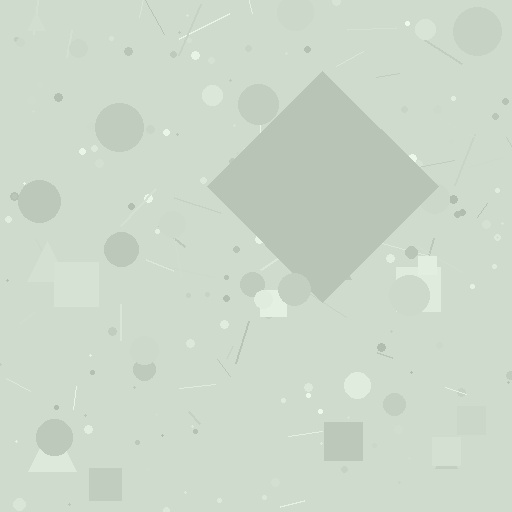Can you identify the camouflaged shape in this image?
The camouflaged shape is a diamond.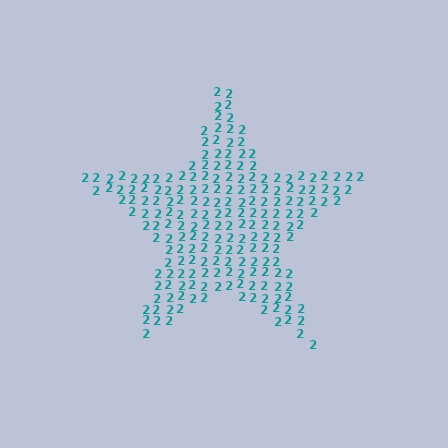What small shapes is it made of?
It is made of small digit 2's.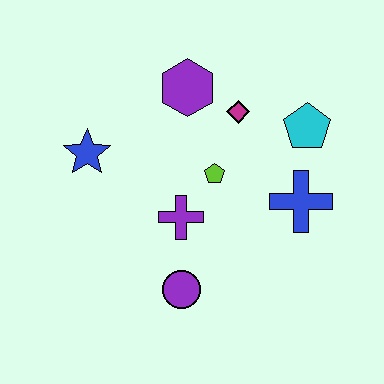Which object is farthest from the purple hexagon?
The purple circle is farthest from the purple hexagon.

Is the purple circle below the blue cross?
Yes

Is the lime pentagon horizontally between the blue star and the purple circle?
No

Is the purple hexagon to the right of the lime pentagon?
No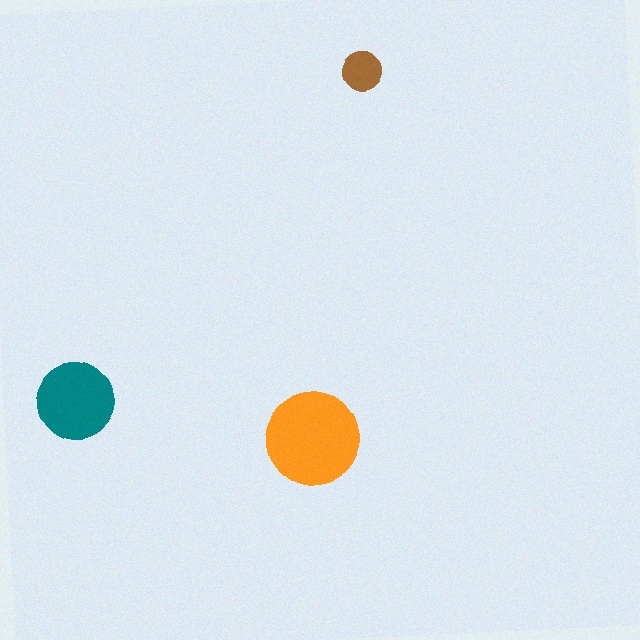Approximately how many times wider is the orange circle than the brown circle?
About 2.5 times wider.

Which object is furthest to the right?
The brown circle is rightmost.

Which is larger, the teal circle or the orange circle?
The orange one.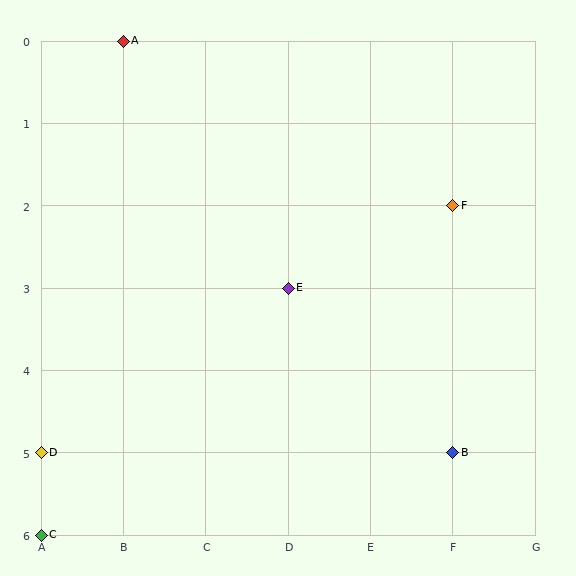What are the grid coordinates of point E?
Point E is at grid coordinates (D, 3).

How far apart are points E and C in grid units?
Points E and C are 3 columns and 3 rows apart (about 4.2 grid units diagonally).